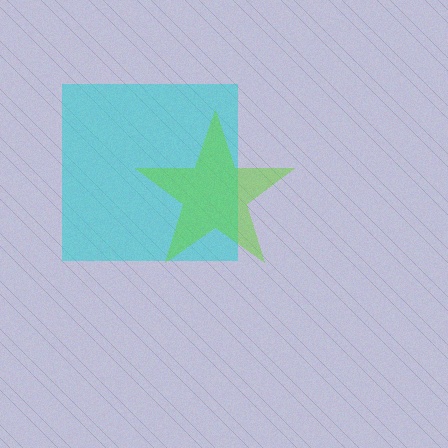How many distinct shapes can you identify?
There are 2 distinct shapes: a cyan square, a lime star.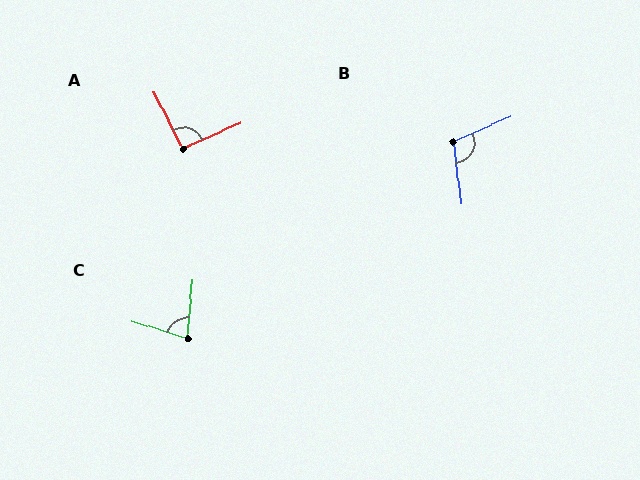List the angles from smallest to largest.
C (78°), A (93°), B (106°).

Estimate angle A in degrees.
Approximately 93 degrees.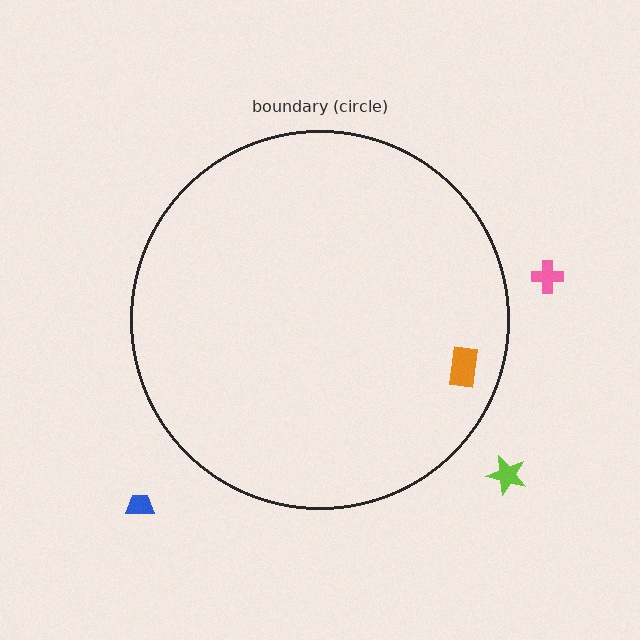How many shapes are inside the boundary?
1 inside, 3 outside.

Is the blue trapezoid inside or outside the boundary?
Outside.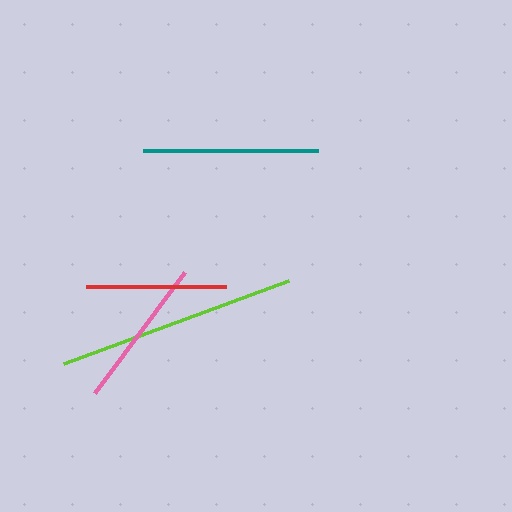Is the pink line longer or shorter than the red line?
The pink line is longer than the red line.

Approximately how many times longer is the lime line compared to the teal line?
The lime line is approximately 1.4 times the length of the teal line.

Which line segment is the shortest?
The red line is the shortest at approximately 140 pixels.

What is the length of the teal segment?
The teal segment is approximately 175 pixels long.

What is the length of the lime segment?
The lime segment is approximately 240 pixels long.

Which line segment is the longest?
The lime line is the longest at approximately 240 pixels.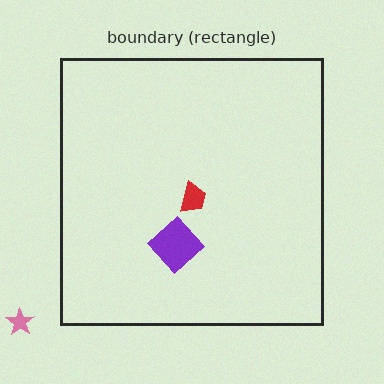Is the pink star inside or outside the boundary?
Outside.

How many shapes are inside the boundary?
2 inside, 1 outside.